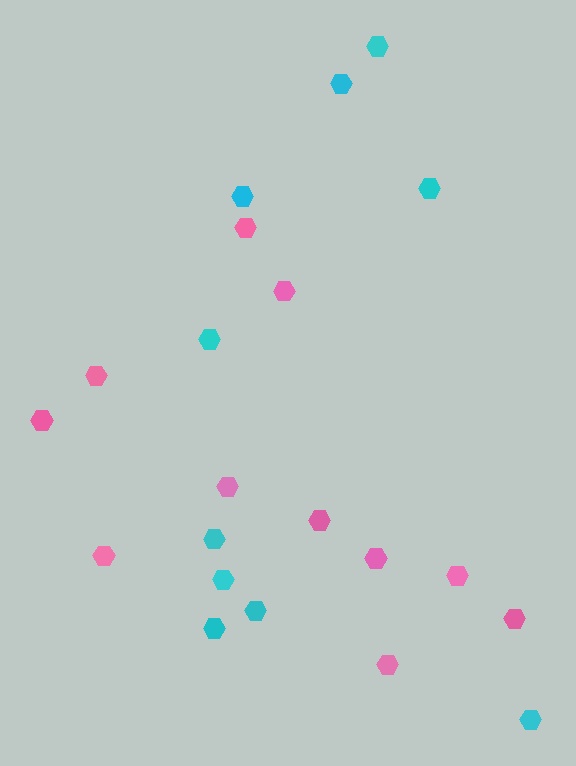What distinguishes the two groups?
There are 2 groups: one group of pink hexagons (11) and one group of cyan hexagons (10).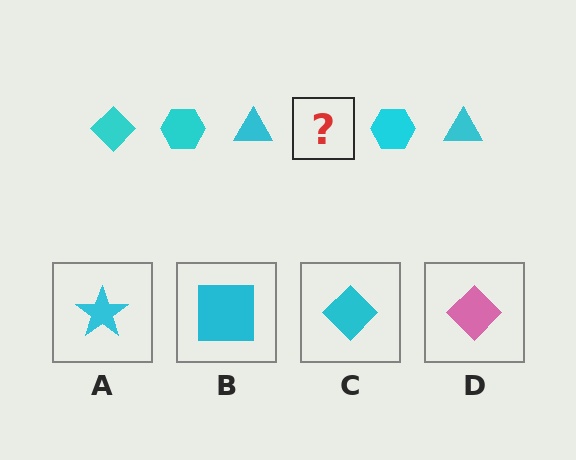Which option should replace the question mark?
Option C.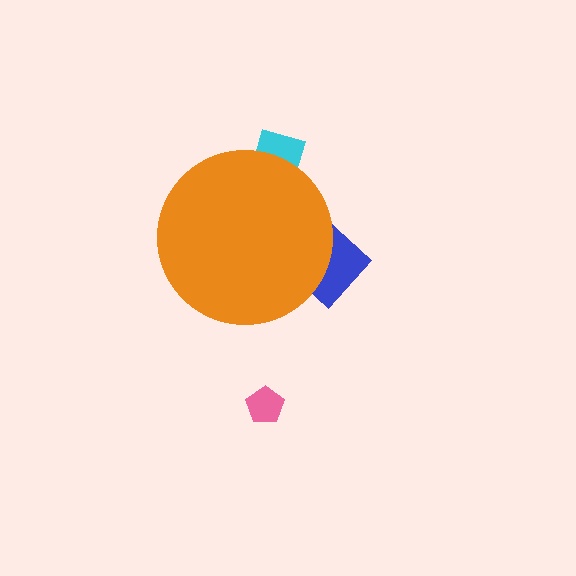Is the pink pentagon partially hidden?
No, the pink pentagon is fully visible.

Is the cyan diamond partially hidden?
Yes, the cyan diamond is partially hidden behind the orange circle.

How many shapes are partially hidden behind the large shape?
2 shapes are partially hidden.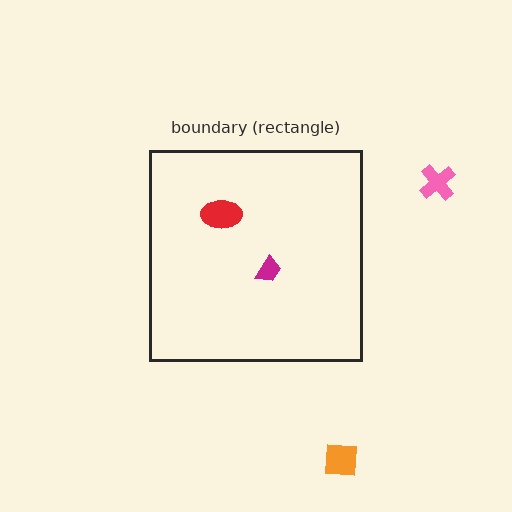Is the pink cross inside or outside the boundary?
Outside.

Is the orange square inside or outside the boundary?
Outside.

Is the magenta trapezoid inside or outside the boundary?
Inside.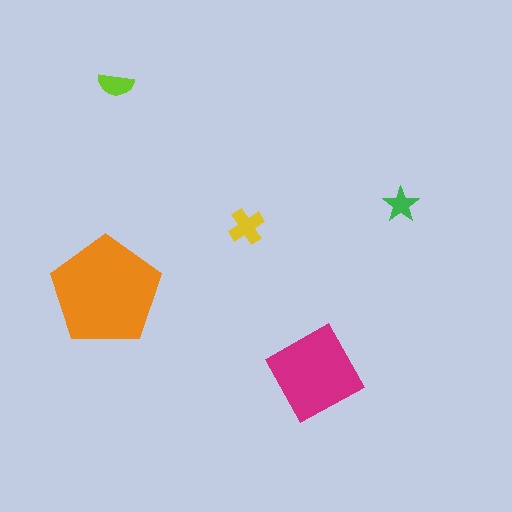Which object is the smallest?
The green star.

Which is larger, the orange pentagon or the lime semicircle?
The orange pentagon.